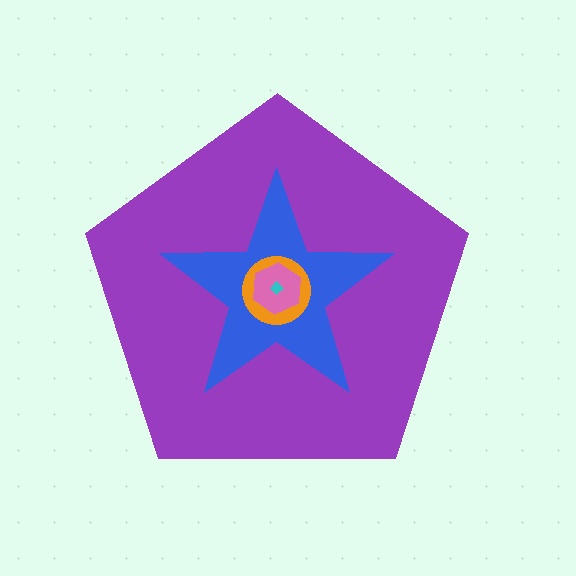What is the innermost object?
The cyan diamond.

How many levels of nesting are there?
5.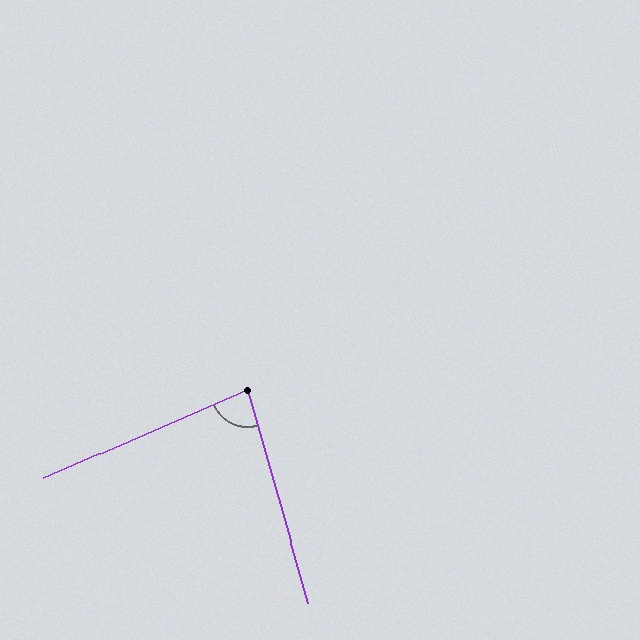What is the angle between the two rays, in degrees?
Approximately 83 degrees.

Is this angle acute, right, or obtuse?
It is acute.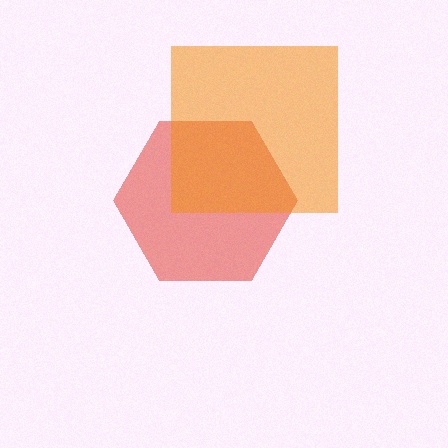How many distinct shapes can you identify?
There are 2 distinct shapes: a red hexagon, an orange square.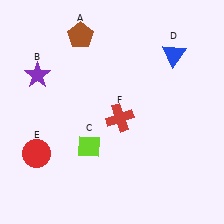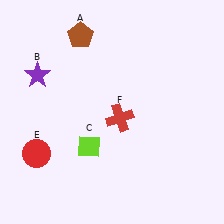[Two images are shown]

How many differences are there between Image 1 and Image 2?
There is 1 difference between the two images.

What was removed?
The blue triangle (D) was removed in Image 2.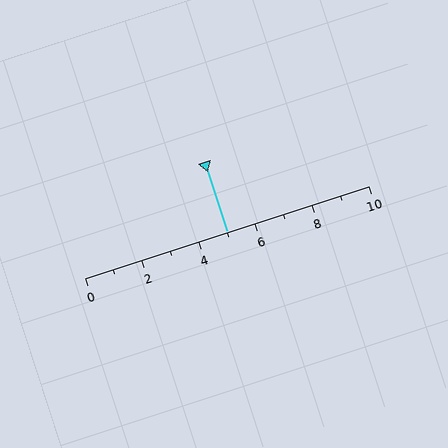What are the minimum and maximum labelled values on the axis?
The axis runs from 0 to 10.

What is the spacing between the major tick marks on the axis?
The major ticks are spaced 2 apart.